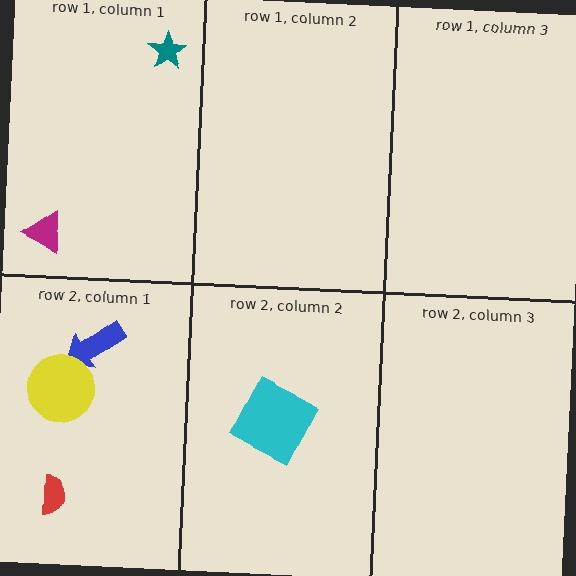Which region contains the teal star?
The row 1, column 1 region.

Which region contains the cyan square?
The row 2, column 2 region.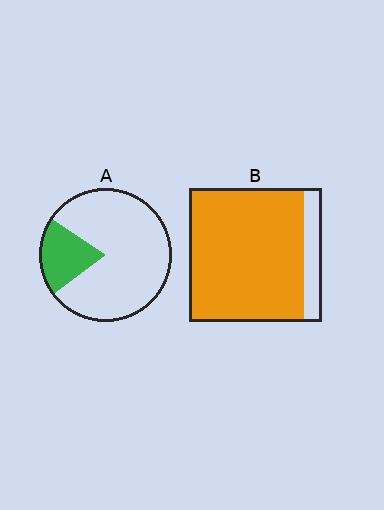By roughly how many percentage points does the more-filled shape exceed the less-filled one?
By roughly 65 percentage points (B over A).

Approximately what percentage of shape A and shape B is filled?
A is approximately 20% and B is approximately 85%.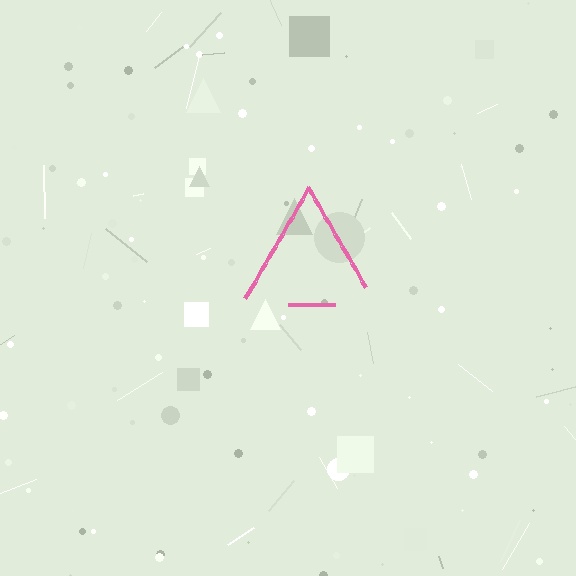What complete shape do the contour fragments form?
The contour fragments form a triangle.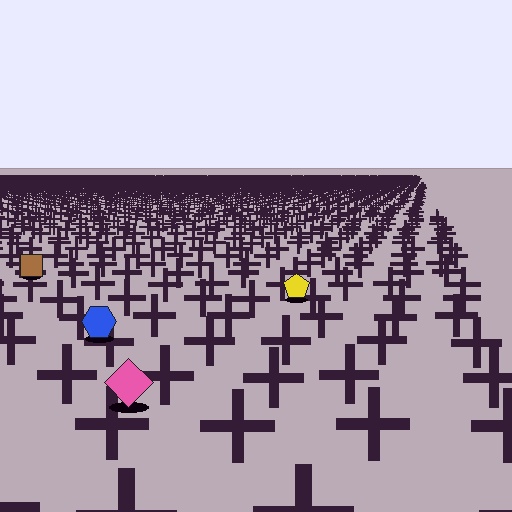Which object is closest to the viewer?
The pink diamond is closest. The texture marks near it are larger and more spread out.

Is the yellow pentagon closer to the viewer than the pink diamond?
No. The pink diamond is closer — you can tell from the texture gradient: the ground texture is coarser near it.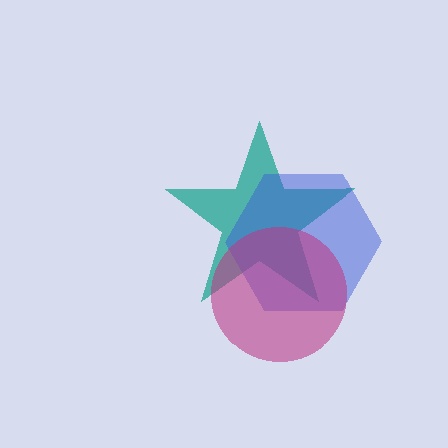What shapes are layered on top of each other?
The layered shapes are: a teal star, a blue hexagon, a magenta circle.